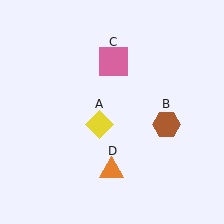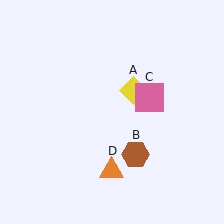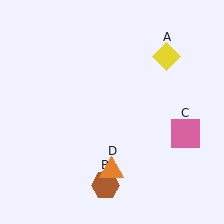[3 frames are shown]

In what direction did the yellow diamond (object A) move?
The yellow diamond (object A) moved up and to the right.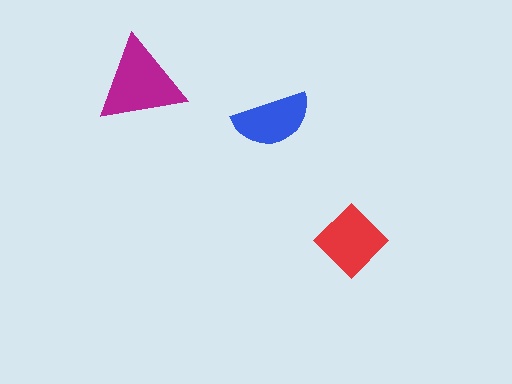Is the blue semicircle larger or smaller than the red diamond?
Smaller.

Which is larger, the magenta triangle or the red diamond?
The magenta triangle.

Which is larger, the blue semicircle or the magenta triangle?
The magenta triangle.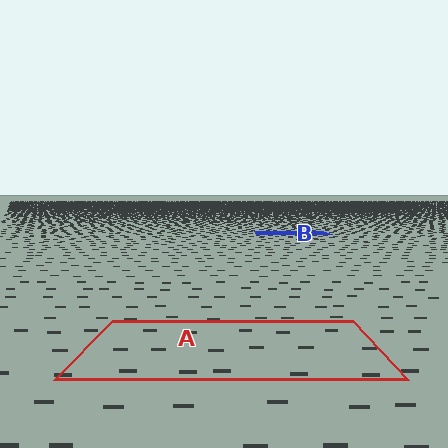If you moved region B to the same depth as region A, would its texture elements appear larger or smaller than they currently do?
They would appear larger. At a closer depth, the same texture elements are projected at a bigger on-screen size.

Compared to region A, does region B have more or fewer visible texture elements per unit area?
Region B has more texture elements per unit area — they are packed more densely because it is farther away.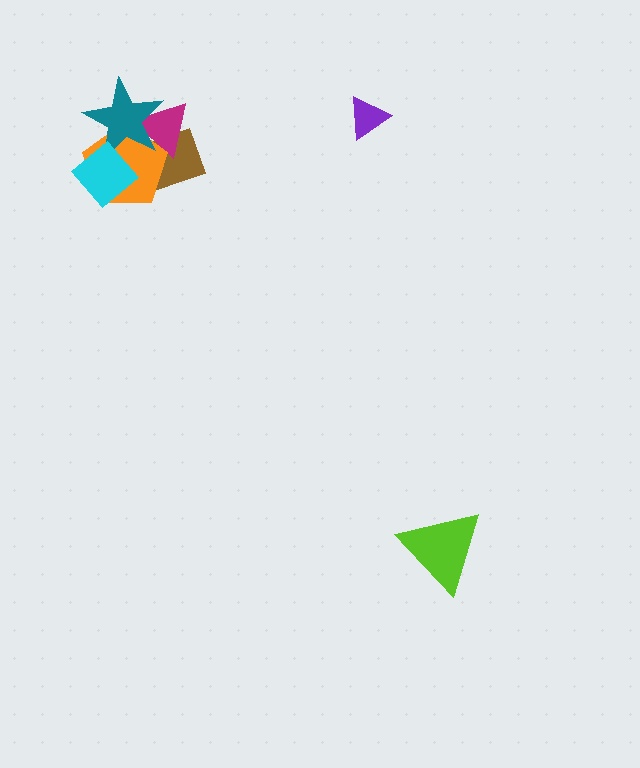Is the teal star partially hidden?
Yes, it is partially covered by another shape.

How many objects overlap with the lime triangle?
0 objects overlap with the lime triangle.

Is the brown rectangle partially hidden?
Yes, it is partially covered by another shape.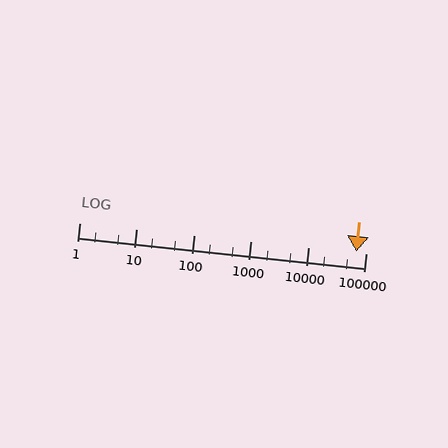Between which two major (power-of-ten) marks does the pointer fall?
The pointer is between 10000 and 100000.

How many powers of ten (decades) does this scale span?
The scale spans 5 decades, from 1 to 100000.